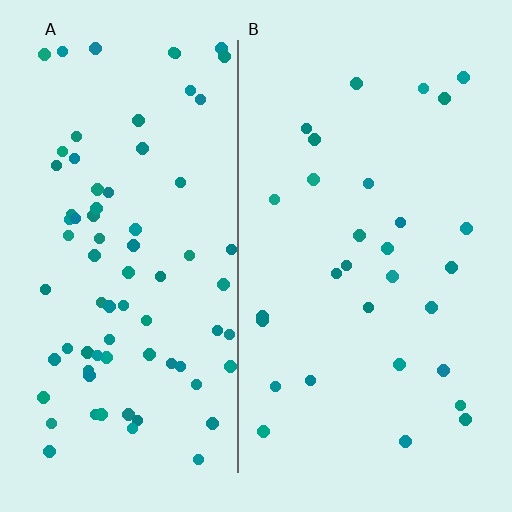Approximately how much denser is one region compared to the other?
Approximately 2.6× — region A over region B.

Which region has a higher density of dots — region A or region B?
A (the left).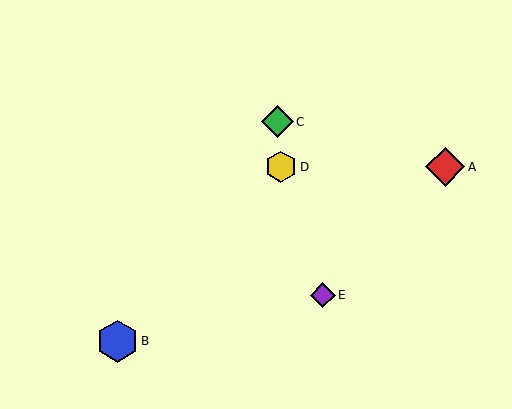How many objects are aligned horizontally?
2 objects (A, D) are aligned horizontally.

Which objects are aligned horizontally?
Objects A, D are aligned horizontally.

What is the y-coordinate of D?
Object D is at y≈167.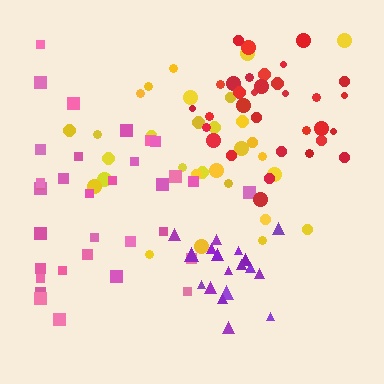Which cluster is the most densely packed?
Purple.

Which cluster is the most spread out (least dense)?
Yellow.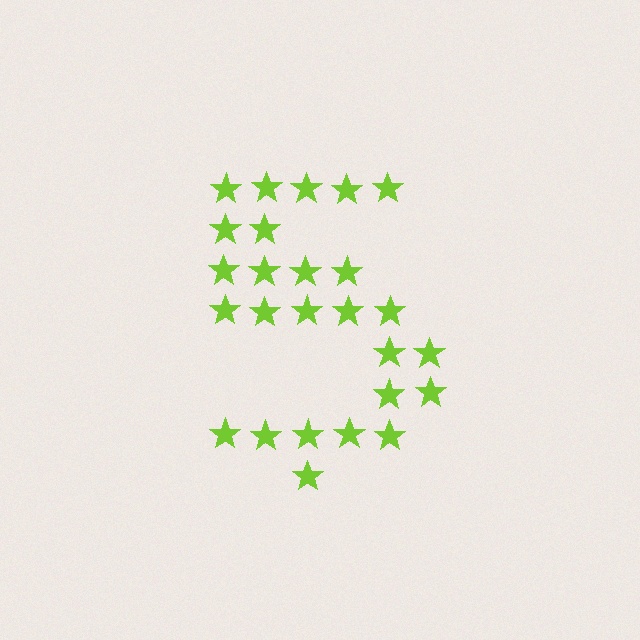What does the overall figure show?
The overall figure shows the digit 5.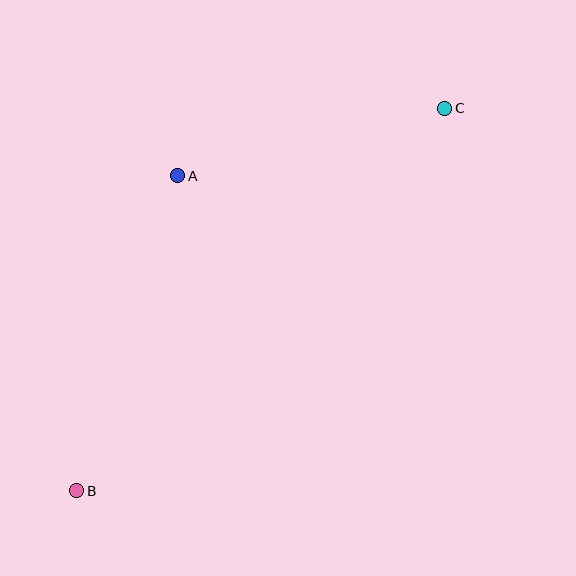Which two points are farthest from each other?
Points B and C are farthest from each other.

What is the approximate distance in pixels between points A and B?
The distance between A and B is approximately 331 pixels.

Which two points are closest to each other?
Points A and C are closest to each other.